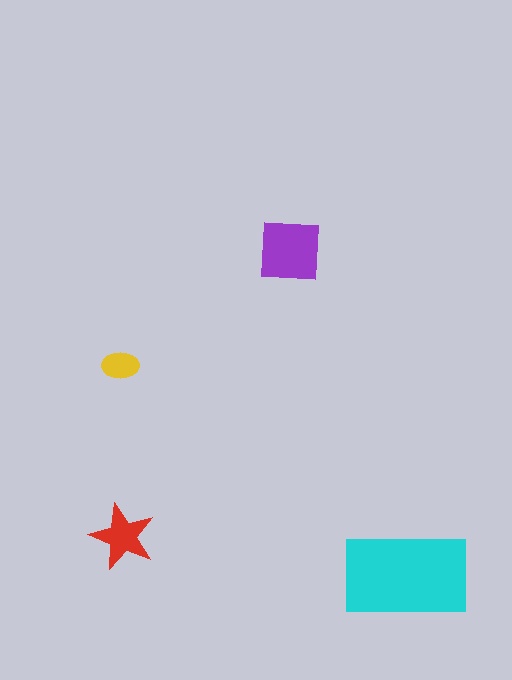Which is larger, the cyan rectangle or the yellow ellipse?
The cyan rectangle.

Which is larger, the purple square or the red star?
The purple square.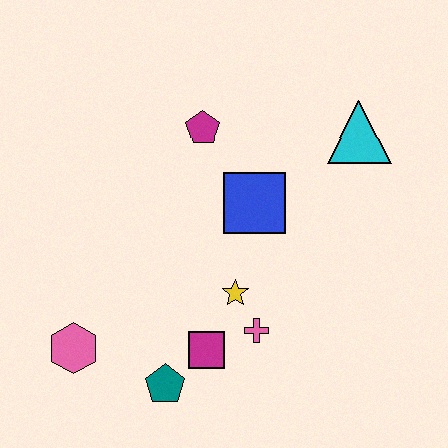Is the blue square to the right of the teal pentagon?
Yes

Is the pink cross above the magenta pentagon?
No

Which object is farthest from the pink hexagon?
The cyan triangle is farthest from the pink hexagon.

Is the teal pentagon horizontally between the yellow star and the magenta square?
No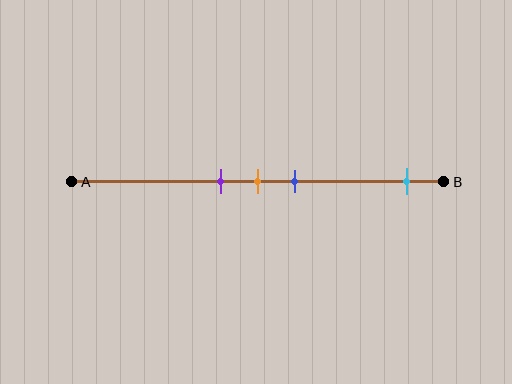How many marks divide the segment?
There are 4 marks dividing the segment.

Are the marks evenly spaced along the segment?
No, the marks are not evenly spaced.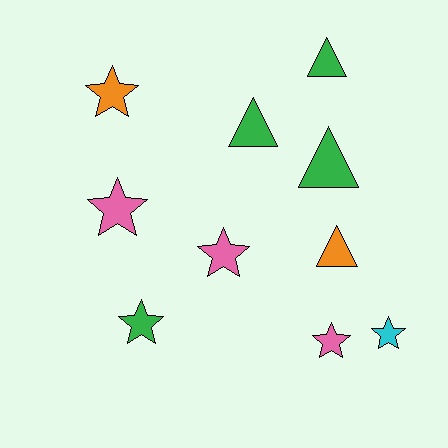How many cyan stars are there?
There is 1 cyan star.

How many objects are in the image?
There are 10 objects.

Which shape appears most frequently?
Star, with 6 objects.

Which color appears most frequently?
Green, with 4 objects.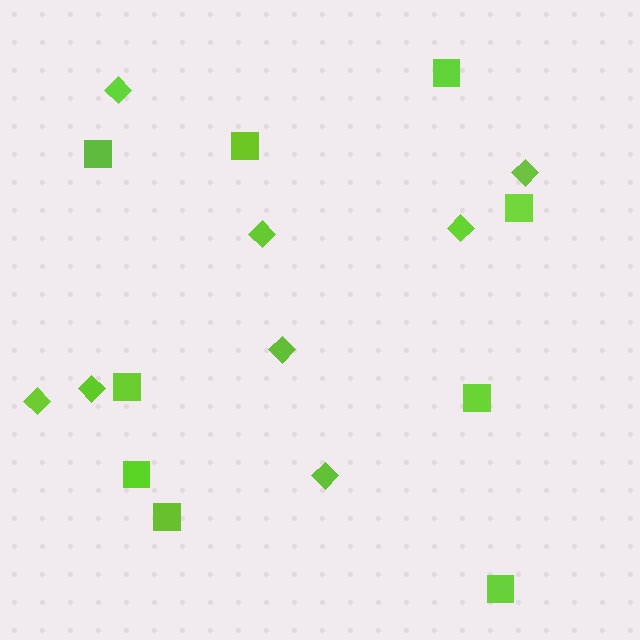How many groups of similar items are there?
There are 2 groups: one group of diamonds (8) and one group of squares (9).